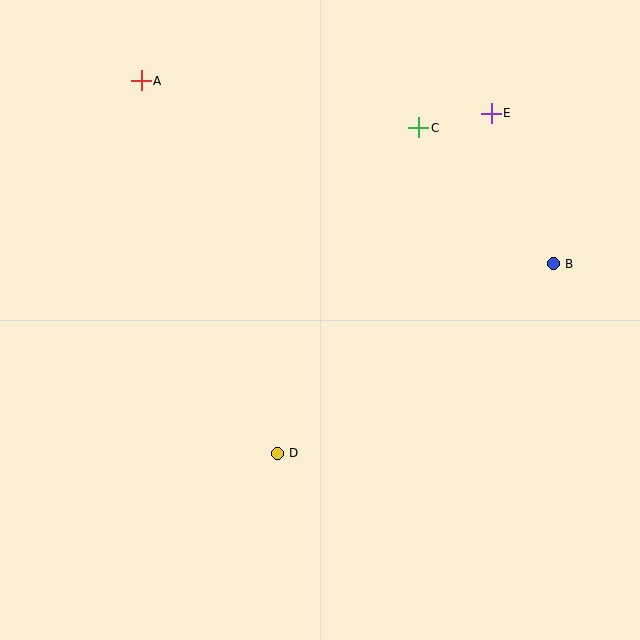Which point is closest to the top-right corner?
Point E is closest to the top-right corner.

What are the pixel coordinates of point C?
Point C is at (419, 128).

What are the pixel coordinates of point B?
Point B is at (553, 264).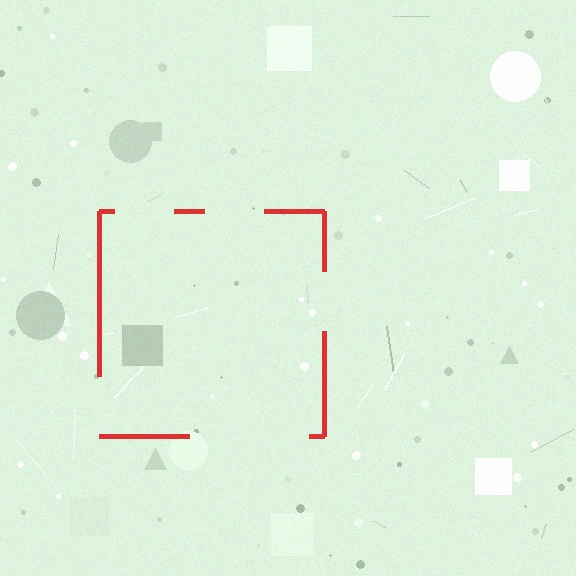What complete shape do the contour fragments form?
The contour fragments form a square.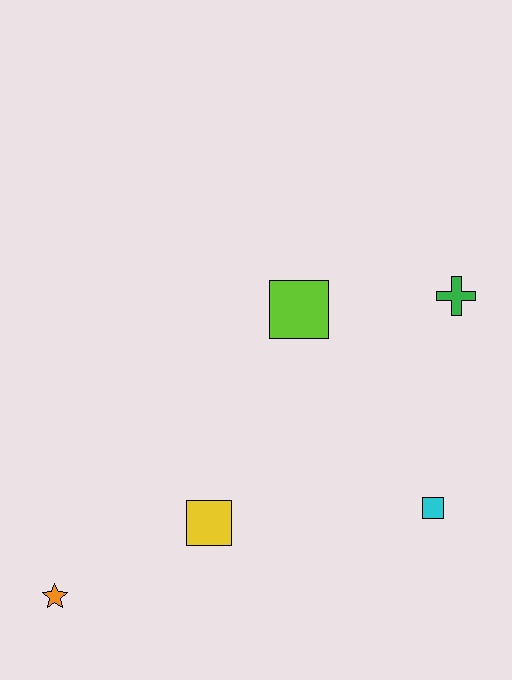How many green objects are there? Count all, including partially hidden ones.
There is 1 green object.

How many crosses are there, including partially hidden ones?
There is 1 cross.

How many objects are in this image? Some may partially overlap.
There are 5 objects.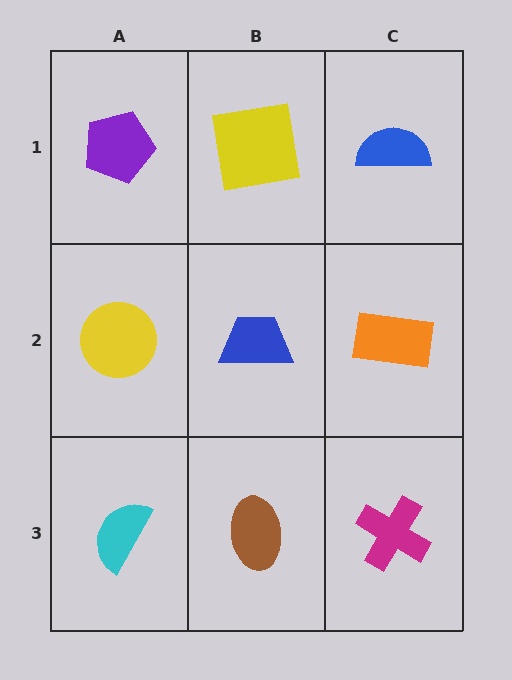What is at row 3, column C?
A magenta cross.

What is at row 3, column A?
A cyan semicircle.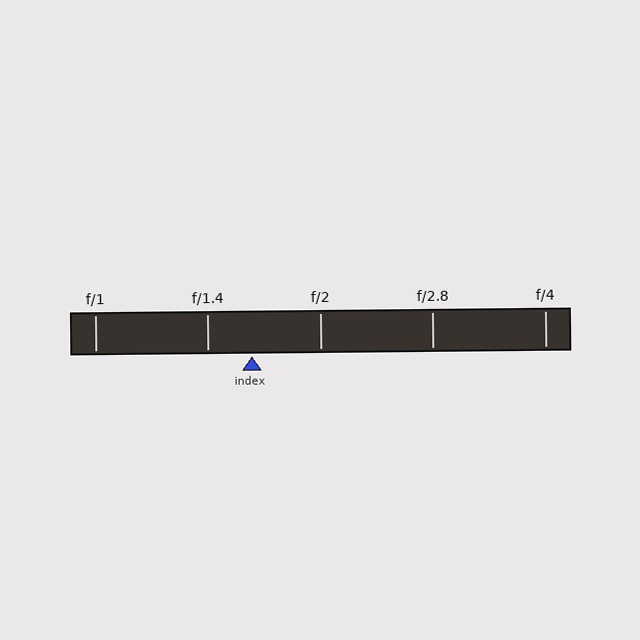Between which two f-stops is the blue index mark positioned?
The index mark is between f/1.4 and f/2.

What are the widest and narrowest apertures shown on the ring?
The widest aperture shown is f/1 and the narrowest is f/4.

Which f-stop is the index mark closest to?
The index mark is closest to f/1.4.